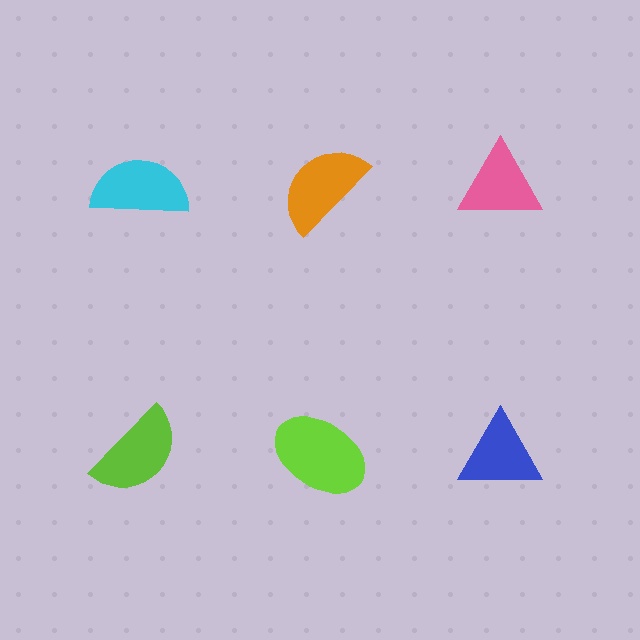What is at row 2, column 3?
A blue triangle.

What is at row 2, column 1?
A lime semicircle.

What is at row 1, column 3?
A pink triangle.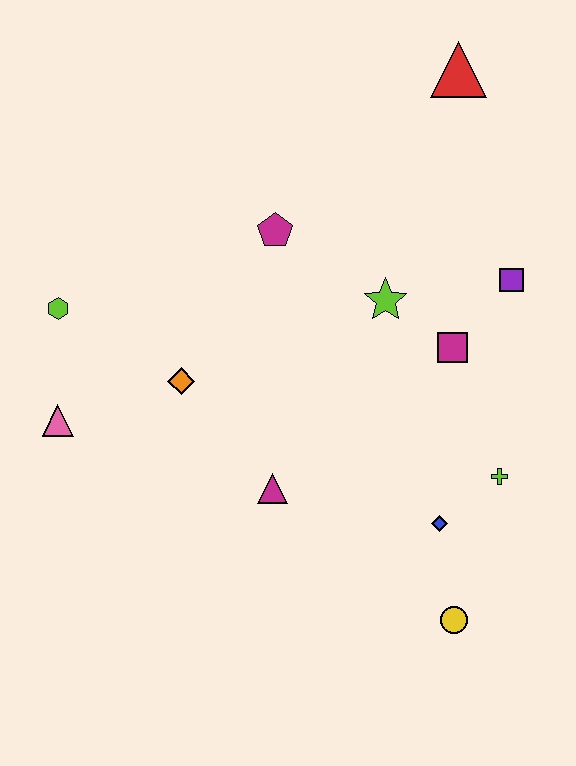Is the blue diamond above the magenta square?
No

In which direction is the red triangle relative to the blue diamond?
The red triangle is above the blue diamond.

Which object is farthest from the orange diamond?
The red triangle is farthest from the orange diamond.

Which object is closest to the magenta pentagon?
The lime star is closest to the magenta pentagon.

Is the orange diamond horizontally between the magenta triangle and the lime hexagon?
Yes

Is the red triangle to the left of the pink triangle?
No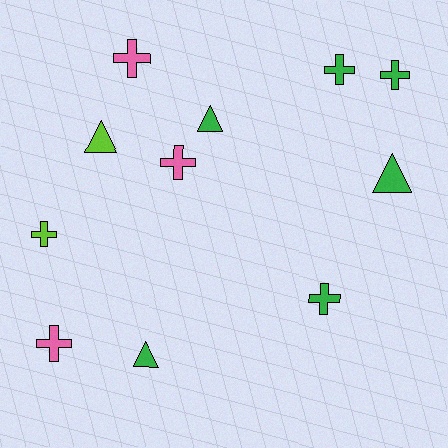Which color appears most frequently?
Green, with 6 objects.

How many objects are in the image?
There are 11 objects.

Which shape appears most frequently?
Cross, with 7 objects.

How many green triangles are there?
There are 3 green triangles.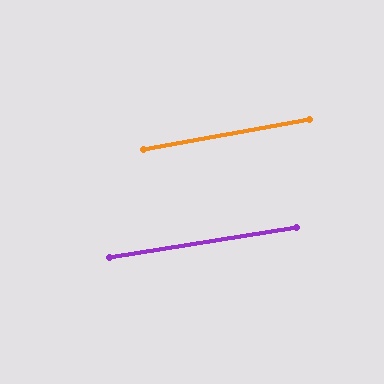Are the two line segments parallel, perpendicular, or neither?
Parallel — their directions differ by only 1.2°.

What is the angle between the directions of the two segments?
Approximately 1 degree.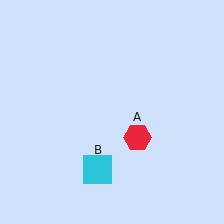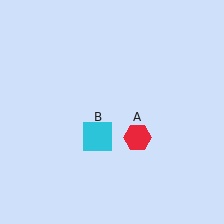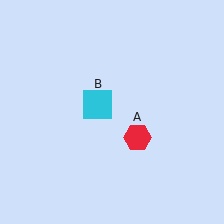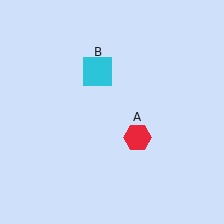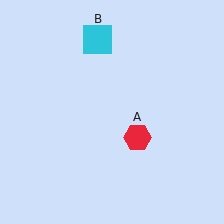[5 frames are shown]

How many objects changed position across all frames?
1 object changed position: cyan square (object B).